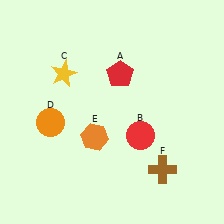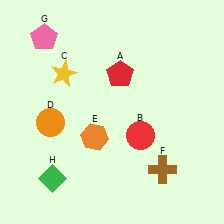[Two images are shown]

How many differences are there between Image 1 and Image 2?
There are 2 differences between the two images.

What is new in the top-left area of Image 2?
A pink pentagon (G) was added in the top-left area of Image 2.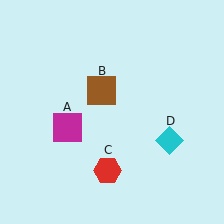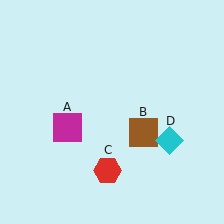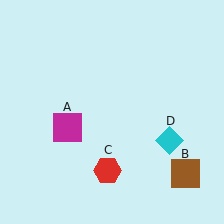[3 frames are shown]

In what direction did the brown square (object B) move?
The brown square (object B) moved down and to the right.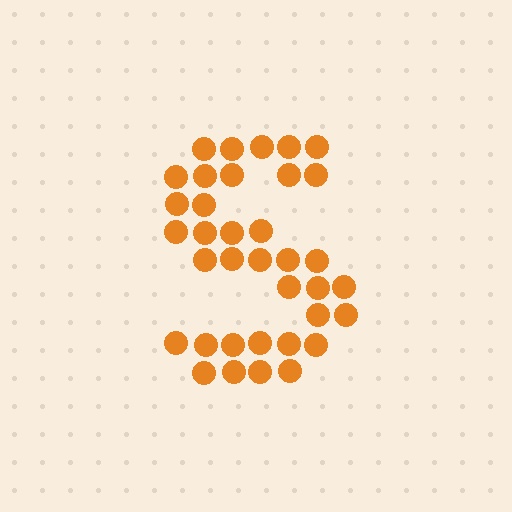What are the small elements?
The small elements are circles.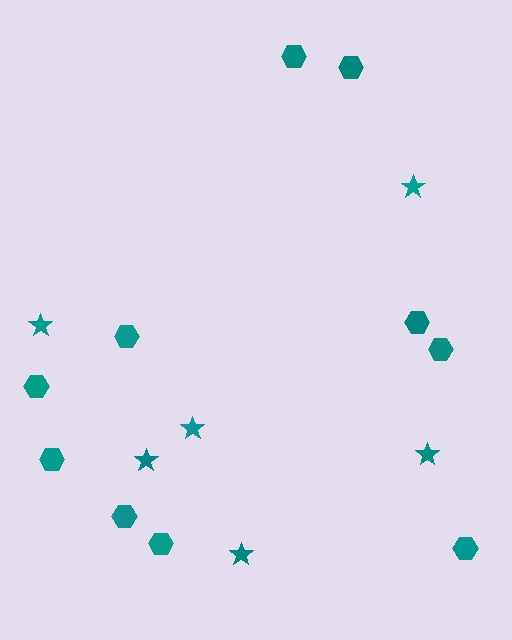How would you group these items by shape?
There are 2 groups: one group of stars (6) and one group of hexagons (10).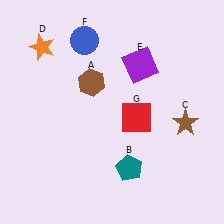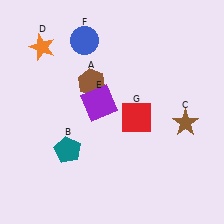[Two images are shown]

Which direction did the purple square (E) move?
The purple square (E) moved left.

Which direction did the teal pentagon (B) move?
The teal pentagon (B) moved left.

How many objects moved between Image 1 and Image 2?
2 objects moved between the two images.